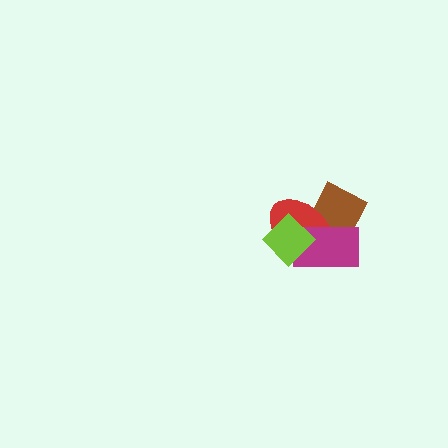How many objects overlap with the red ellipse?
3 objects overlap with the red ellipse.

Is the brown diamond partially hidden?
Yes, it is partially covered by another shape.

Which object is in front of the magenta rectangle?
The lime diamond is in front of the magenta rectangle.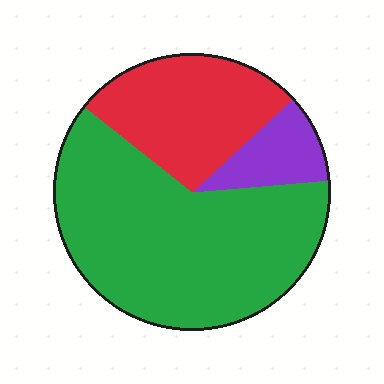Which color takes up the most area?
Green, at roughly 60%.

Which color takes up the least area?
Purple, at roughly 10%.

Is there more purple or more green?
Green.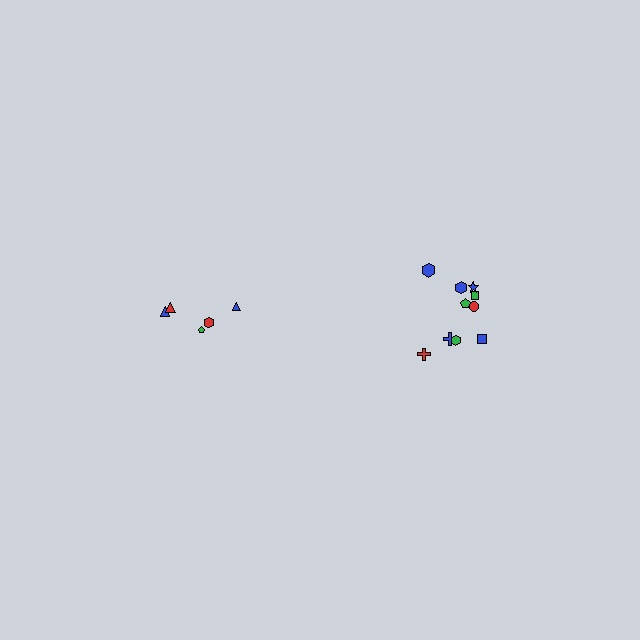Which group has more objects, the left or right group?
The right group.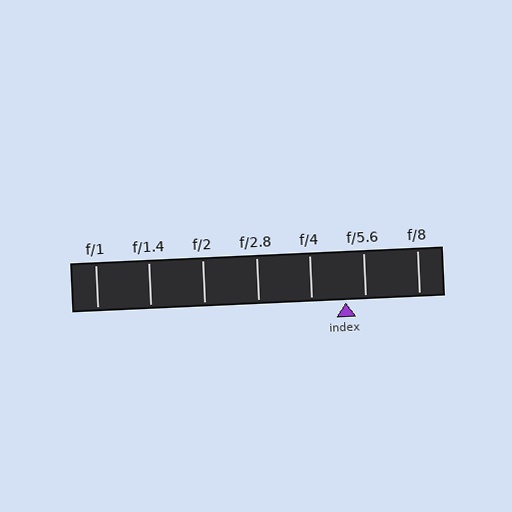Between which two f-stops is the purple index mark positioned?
The index mark is between f/4 and f/5.6.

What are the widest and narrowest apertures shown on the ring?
The widest aperture shown is f/1 and the narrowest is f/8.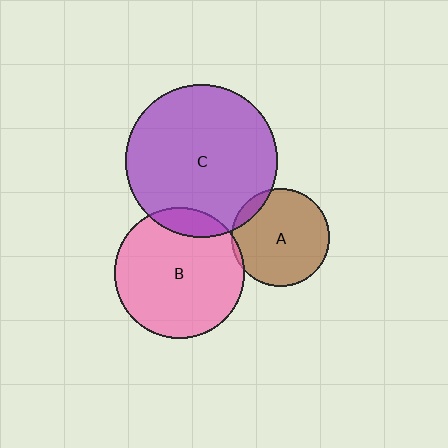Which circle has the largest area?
Circle C (purple).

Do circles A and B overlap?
Yes.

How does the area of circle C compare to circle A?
Approximately 2.4 times.